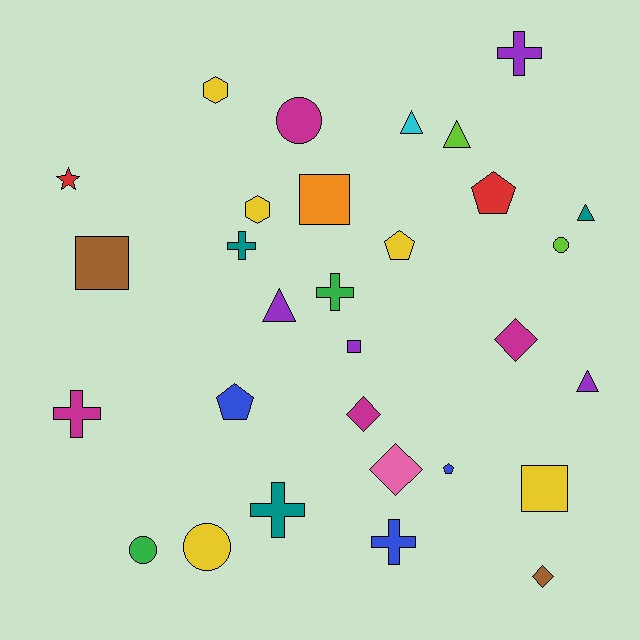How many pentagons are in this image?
There are 4 pentagons.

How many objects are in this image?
There are 30 objects.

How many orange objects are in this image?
There is 1 orange object.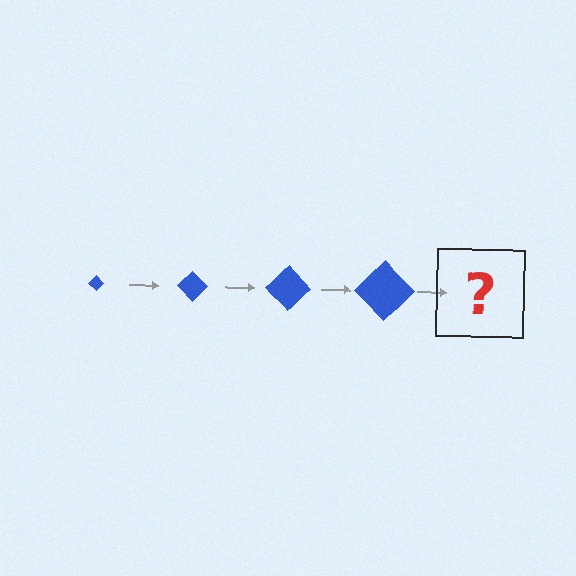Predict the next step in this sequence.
The next step is a blue diamond, larger than the previous one.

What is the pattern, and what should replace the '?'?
The pattern is that the diamond gets progressively larger each step. The '?' should be a blue diamond, larger than the previous one.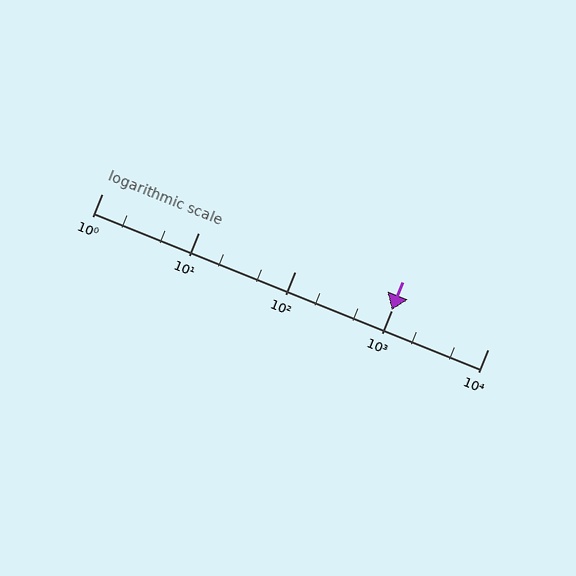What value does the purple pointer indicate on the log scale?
The pointer indicates approximately 1000.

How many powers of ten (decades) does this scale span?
The scale spans 4 decades, from 1 to 10000.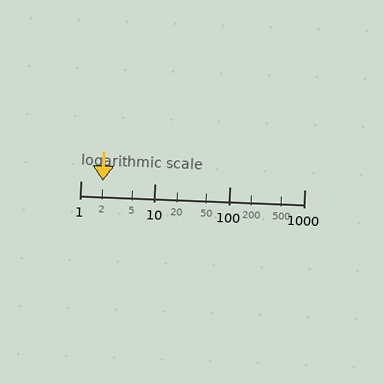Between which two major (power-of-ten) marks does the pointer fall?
The pointer is between 1 and 10.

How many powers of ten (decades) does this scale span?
The scale spans 3 decades, from 1 to 1000.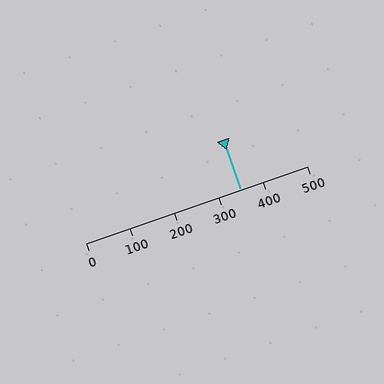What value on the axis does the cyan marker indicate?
The marker indicates approximately 350.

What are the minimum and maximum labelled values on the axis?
The axis runs from 0 to 500.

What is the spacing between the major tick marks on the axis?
The major ticks are spaced 100 apart.